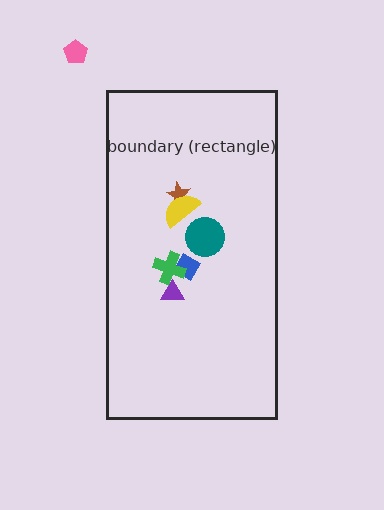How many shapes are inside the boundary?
6 inside, 1 outside.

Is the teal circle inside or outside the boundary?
Inside.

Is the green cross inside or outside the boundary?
Inside.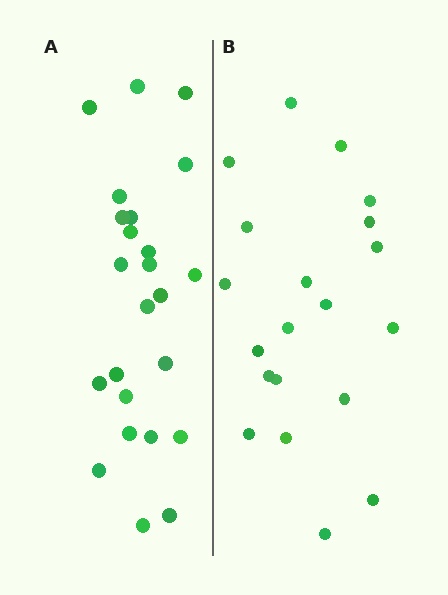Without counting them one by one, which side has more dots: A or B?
Region A (the left region) has more dots.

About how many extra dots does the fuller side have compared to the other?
Region A has about 4 more dots than region B.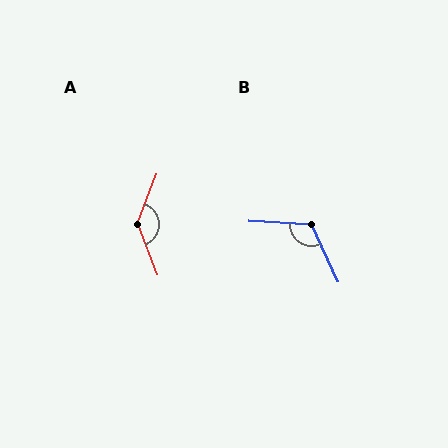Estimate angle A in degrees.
Approximately 138 degrees.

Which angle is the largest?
A, at approximately 138 degrees.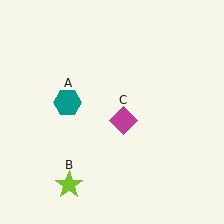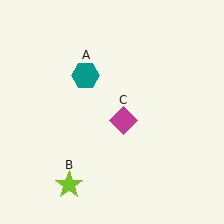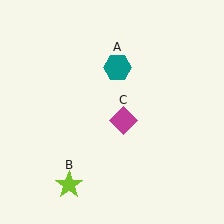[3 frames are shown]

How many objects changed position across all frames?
1 object changed position: teal hexagon (object A).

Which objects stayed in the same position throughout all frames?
Lime star (object B) and magenta diamond (object C) remained stationary.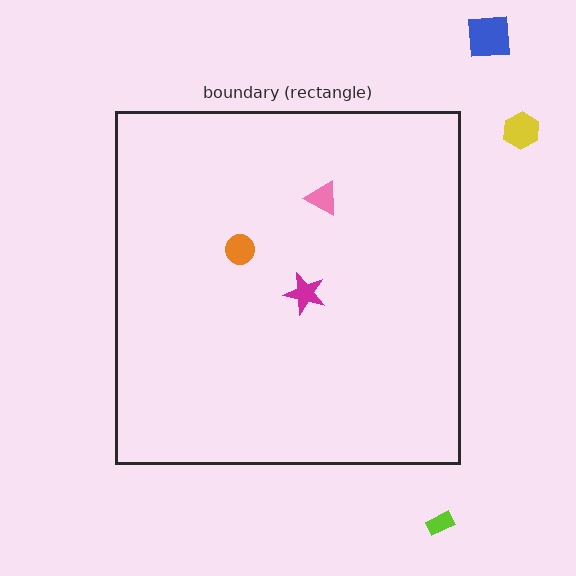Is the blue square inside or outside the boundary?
Outside.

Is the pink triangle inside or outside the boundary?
Inside.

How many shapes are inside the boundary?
3 inside, 3 outside.